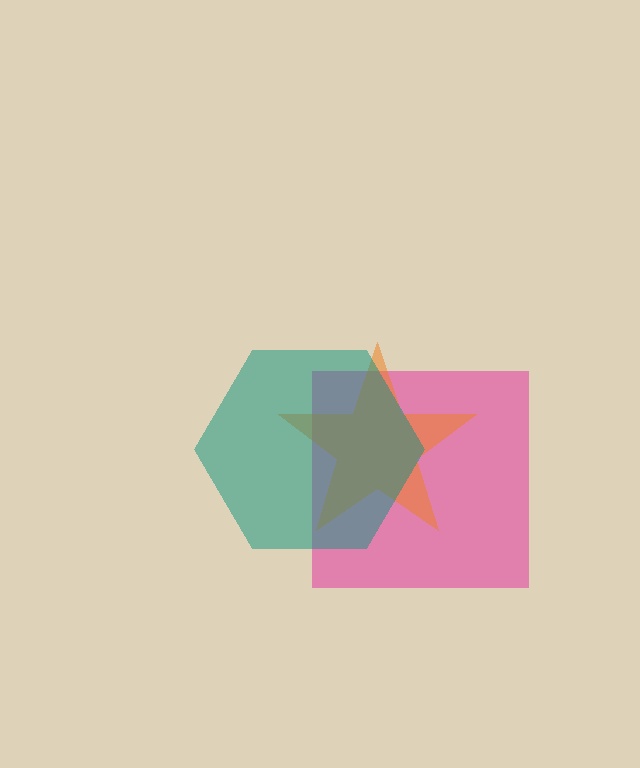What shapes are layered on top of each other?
The layered shapes are: a pink square, an orange star, a teal hexagon.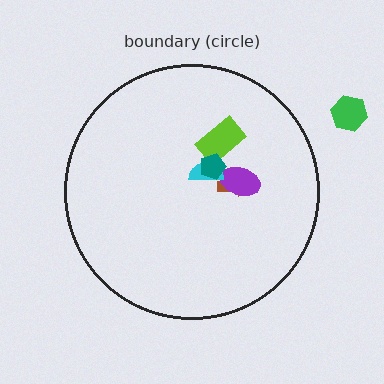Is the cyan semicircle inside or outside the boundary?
Inside.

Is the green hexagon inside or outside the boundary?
Outside.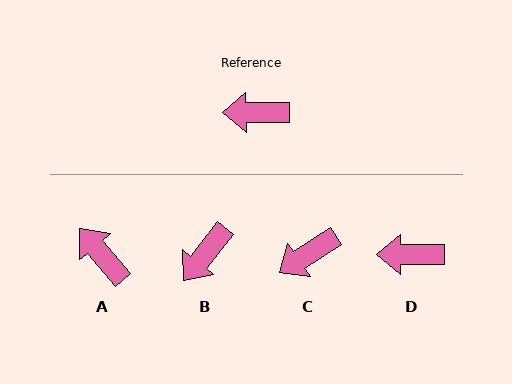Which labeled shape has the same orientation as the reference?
D.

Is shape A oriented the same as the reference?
No, it is off by about 50 degrees.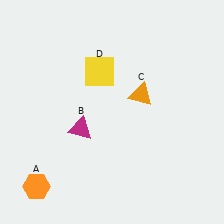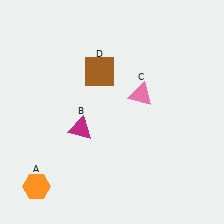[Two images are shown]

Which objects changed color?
C changed from orange to pink. D changed from yellow to brown.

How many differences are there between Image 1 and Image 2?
There are 2 differences between the two images.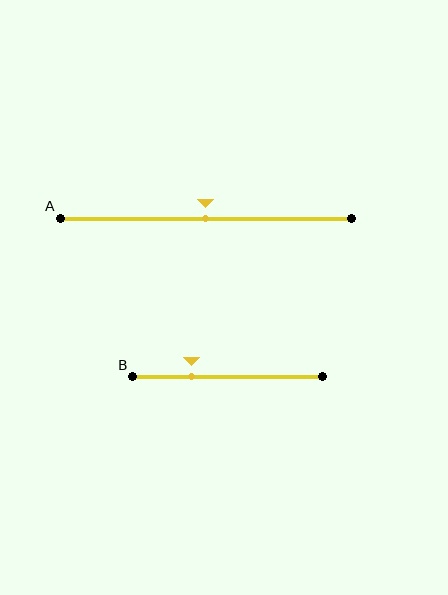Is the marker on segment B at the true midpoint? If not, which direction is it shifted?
No, the marker on segment B is shifted to the left by about 19% of the segment length.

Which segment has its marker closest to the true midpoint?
Segment A has its marker closest to the true midpoint.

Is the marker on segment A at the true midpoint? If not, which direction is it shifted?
Yes, the marker on segment A is at the true midpoint.